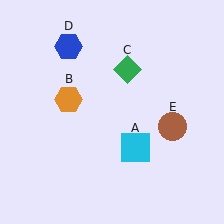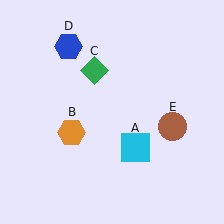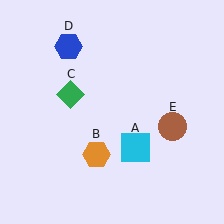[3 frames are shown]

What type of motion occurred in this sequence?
The orange hexagon (object B), green diamond (object C) rotated counterclockwise around the center of the scene.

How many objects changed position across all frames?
2 objects changed position: orange hexagon (object B), green diamond (object C).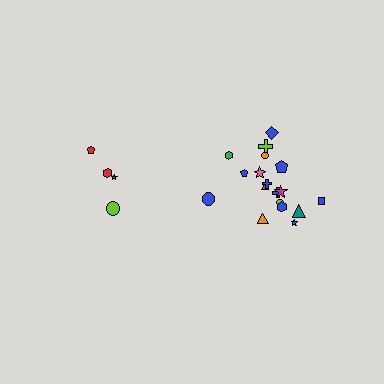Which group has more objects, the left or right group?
The right group.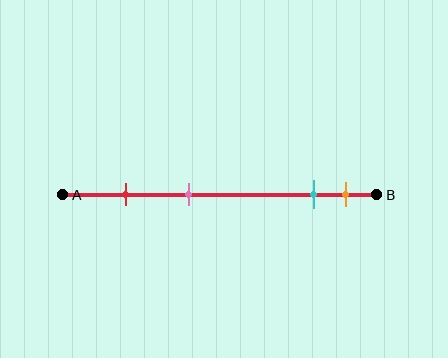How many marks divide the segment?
There are 4 marks dividing the segment.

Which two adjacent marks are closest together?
The cyan and orange marks are the closest adjacent pair.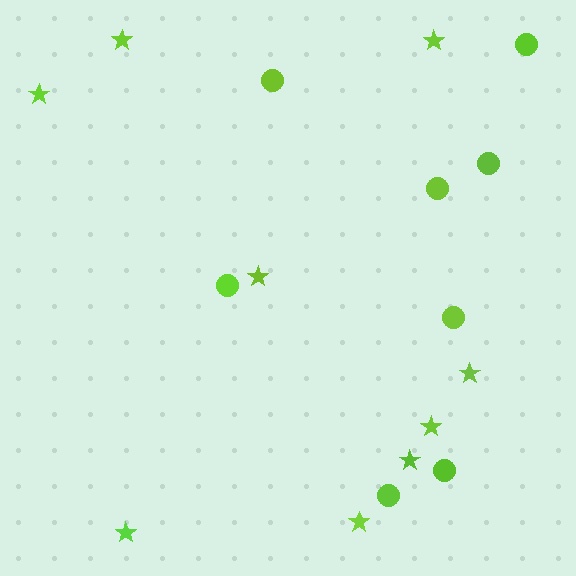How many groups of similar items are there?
There are 2 groups: one group of stars (9) and one group of circles (8).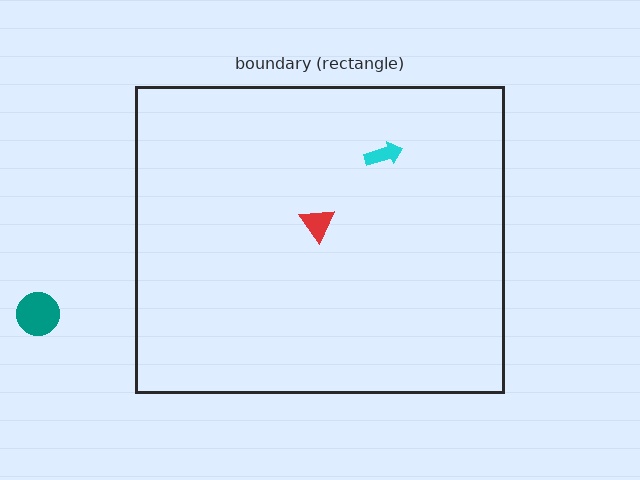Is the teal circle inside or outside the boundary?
Outside.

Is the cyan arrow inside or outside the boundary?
Inside.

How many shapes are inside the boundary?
2 inside, 1 outside.